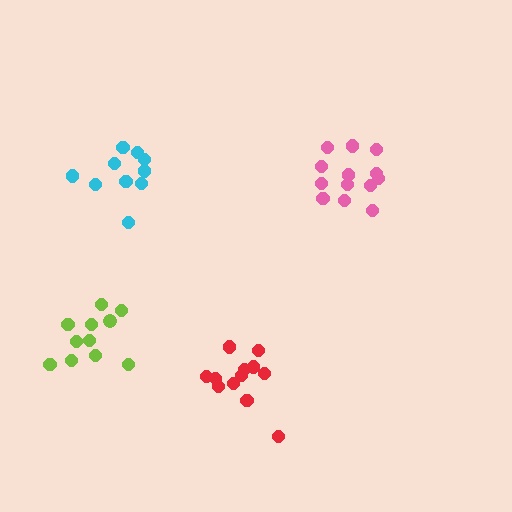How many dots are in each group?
Group 1: 13 dots, Group 2: 10 dots, Group 3: 12 dots, Group 4: 11 dots (46 total).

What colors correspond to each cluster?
The clusters are colored: pink, cyan, red, lime.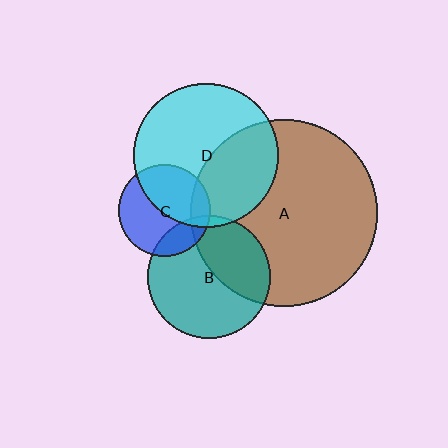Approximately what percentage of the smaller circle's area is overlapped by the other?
Approximately 15%.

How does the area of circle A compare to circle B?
Approximately 2.3 times.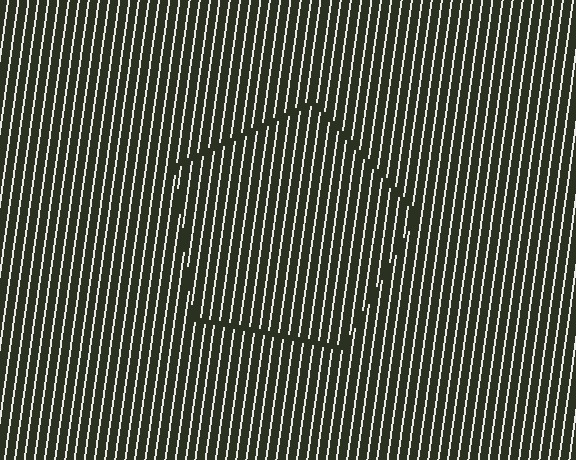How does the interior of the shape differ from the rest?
The interior of the shape contains the same grating, shifted by half a period — the contour is defined by the phase discontinuity where line-ends from the inner and outer gratings abut.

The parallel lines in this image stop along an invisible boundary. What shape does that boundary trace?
An illusory pentagon. The interior of the shape contains the same grating, shifted by half a period — the contour is defined by the phase discontinuity where line-ends from the inner and outer gratings abut.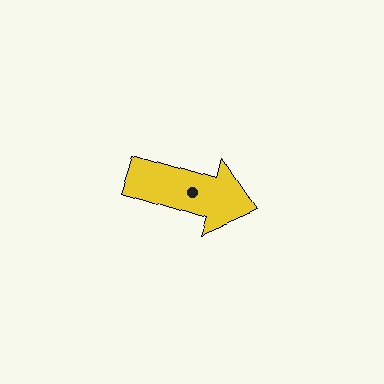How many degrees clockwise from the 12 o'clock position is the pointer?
Approximately 107 degrees.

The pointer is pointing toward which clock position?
Roughly 4 o'clock.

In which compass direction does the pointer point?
East.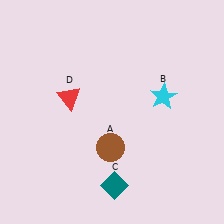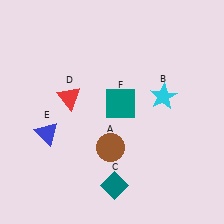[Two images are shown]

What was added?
A blue triangle (E), a teal square (F) were added in Image 2.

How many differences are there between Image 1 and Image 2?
There are 2 differences between the two images.